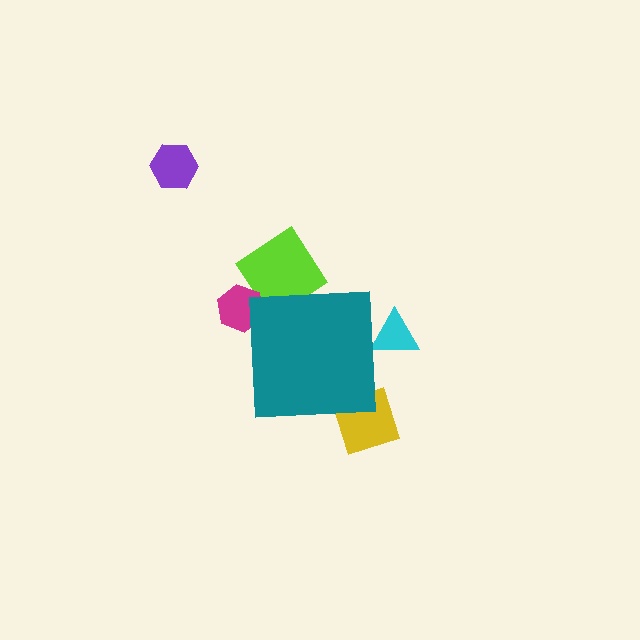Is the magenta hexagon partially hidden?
Yes, the magenta hexagon is partially hidden behind the teal square.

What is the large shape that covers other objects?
A teal square.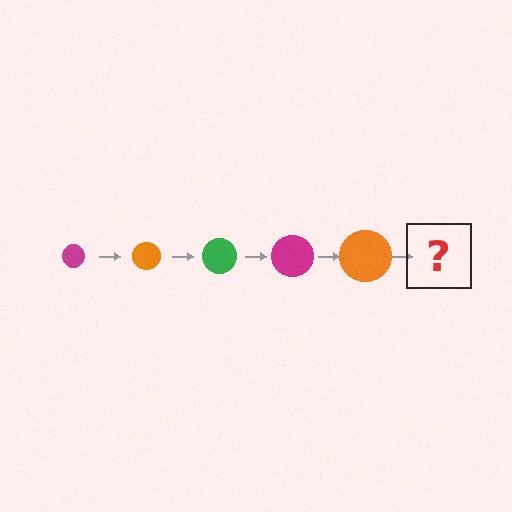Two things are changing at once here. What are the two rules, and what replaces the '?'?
The two rules are that the circle grows larger each step and the color cycles through magenta, orange, and green. The '?' should be a green circle, larger than the previous one.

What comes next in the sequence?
The next element should be a green circle, larger than the previous one.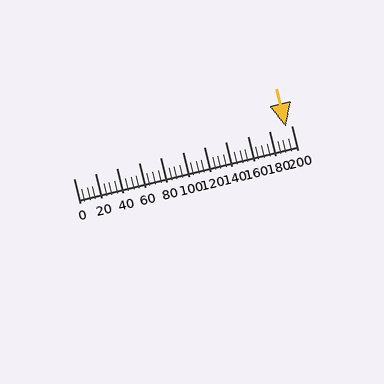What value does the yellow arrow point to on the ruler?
The yellow arrow points to approximately 195.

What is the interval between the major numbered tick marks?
The major tick marks are spaced 20 units apart.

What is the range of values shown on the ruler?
The ruler shows values from 0 to 200.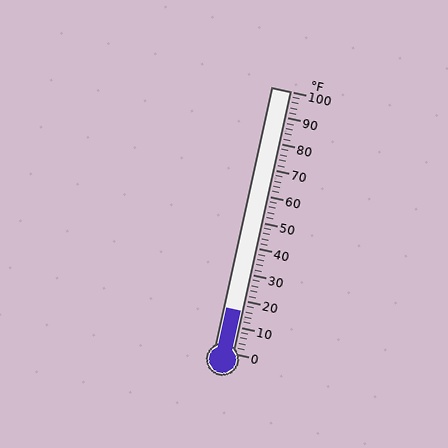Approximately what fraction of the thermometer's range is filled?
The thermometer is filled to approximately 15% of its range.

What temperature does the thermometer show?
The thermometer shows approximately 16°F.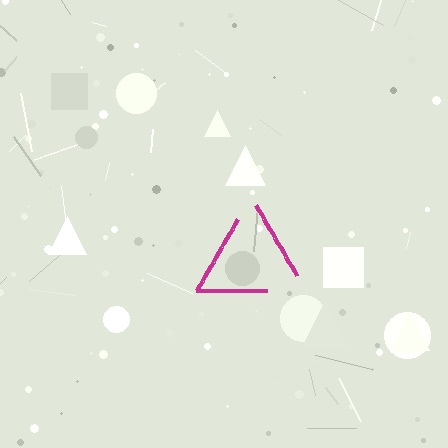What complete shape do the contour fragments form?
The contour fragments form a triangle.